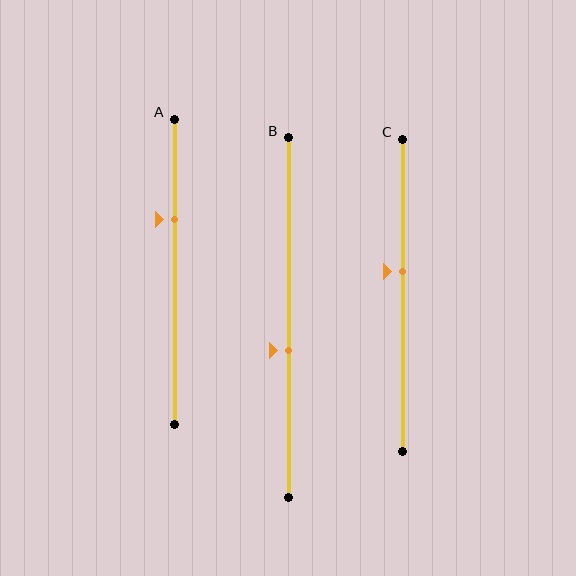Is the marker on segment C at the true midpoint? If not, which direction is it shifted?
No, the marker on segment C is shifted upward by about 8% of the segment length.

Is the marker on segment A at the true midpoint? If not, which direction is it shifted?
No, the marker on segment A is shifted upward by about 17% of the segment length.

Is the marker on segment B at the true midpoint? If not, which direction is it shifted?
No, the marker on segment B is shifted downward by about 9% of the segment length.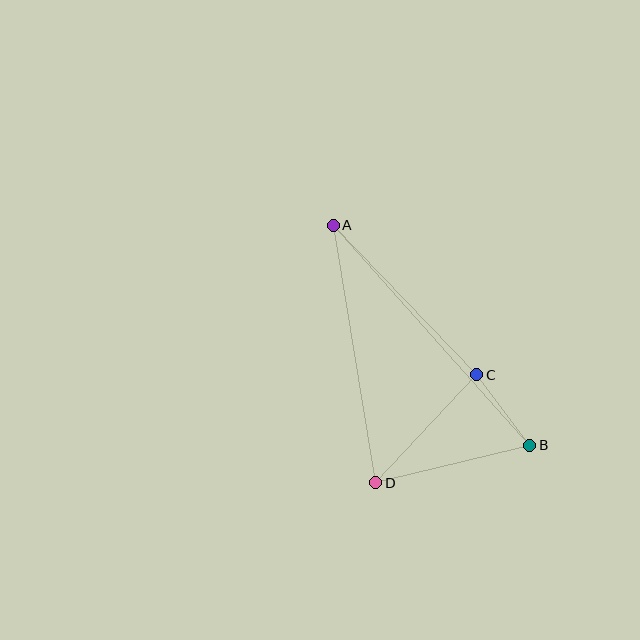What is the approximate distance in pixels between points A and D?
The distance between A and D is approximately 261 pixels.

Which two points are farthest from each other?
Points A and B are farthest from each other.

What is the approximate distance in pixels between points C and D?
The distance between C and D is approximately 148 pixels.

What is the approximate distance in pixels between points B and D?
The distance between B and D is approximately 158 pixels.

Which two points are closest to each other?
Points B and C are closest to each other.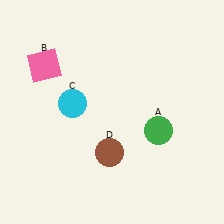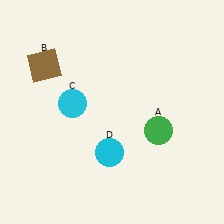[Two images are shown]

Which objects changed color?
B changed from pink to brown. D changed from brown to cyan.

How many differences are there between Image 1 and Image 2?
There are 2 differences between the two images.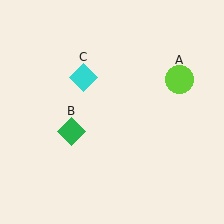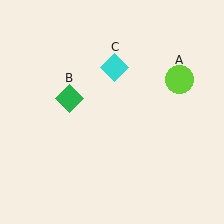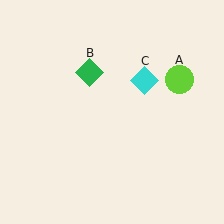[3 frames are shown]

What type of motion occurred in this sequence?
The green diamond (object B), cyan diamond (object C) rotated clockwise around the center of the scene.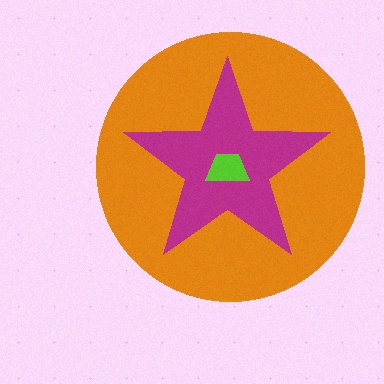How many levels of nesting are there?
3.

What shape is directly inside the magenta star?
The lime trapezoid.